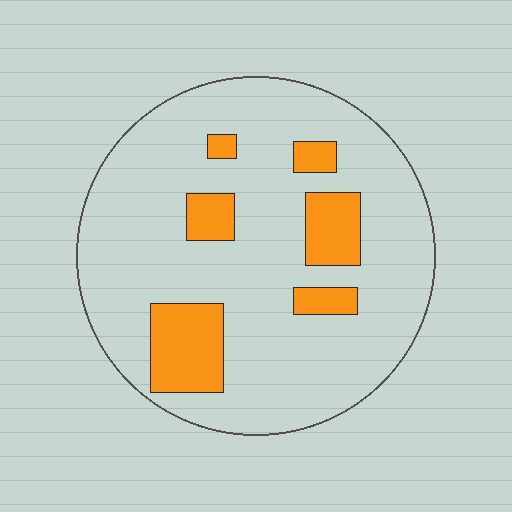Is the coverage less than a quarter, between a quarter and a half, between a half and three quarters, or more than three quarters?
Less than a quarter.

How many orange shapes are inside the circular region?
6.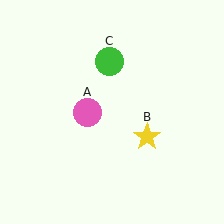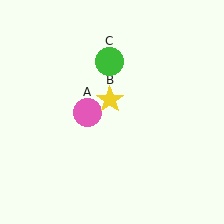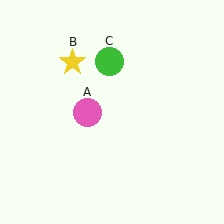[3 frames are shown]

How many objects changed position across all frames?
1 object changed position: yellow star (object B).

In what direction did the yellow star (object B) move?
The yellow star (object B) moved up and to the left.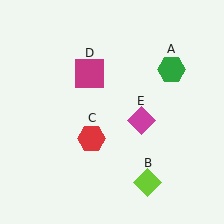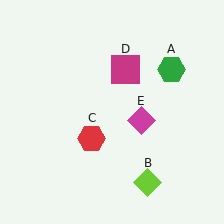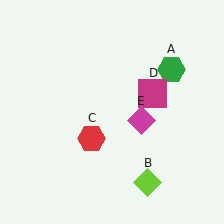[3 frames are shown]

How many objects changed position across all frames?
1 object changed position: magenta square (object D).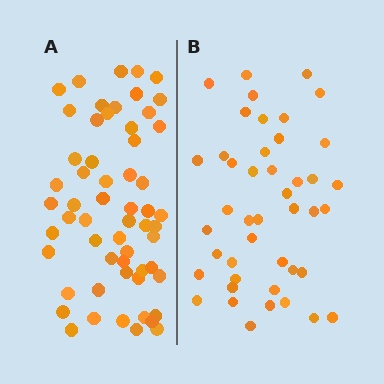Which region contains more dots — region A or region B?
Region A (the left region) has more dots.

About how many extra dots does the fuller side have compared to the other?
Region A has approximately 15 more dots than region B.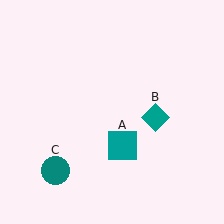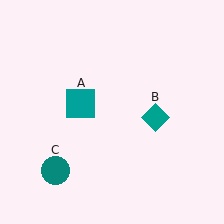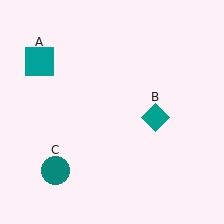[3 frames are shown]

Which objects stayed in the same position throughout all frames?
Teal diamond (object B) and teal circle (object C) remained stationary.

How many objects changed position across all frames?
1 object changed position: teal square (object A).